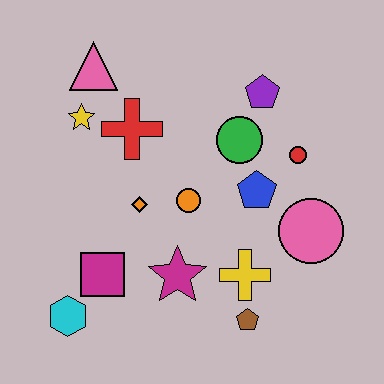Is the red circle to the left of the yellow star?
No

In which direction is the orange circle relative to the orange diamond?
The orange circle is to the right of the orange diamond.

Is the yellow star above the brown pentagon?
Yes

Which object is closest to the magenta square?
The cyan hexagon is closest to the magenta square.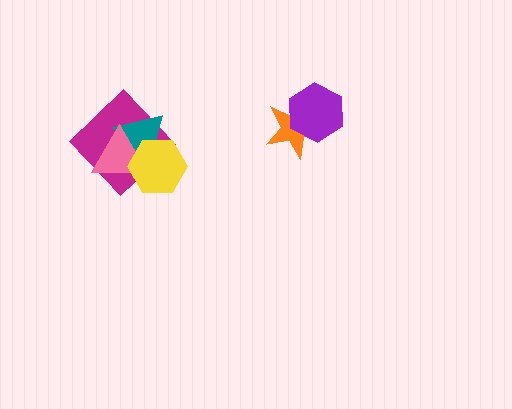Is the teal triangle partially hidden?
Yes, it is partially covered by another shape.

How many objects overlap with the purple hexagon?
1 object overlaps with the purple hexagon.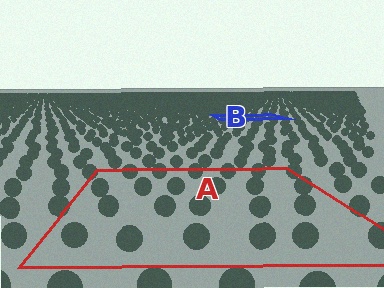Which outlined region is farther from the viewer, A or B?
Region B is farther from the viewer — the texture elements inside it appear smaller and more densely packed.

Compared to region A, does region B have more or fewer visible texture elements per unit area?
Region B has more texture elements per unit area — they are packed more densely because it is farther away.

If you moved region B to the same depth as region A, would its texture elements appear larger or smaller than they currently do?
They would appear larger. At a closer depth, the same texture elements are projected at a bigger on-screen size.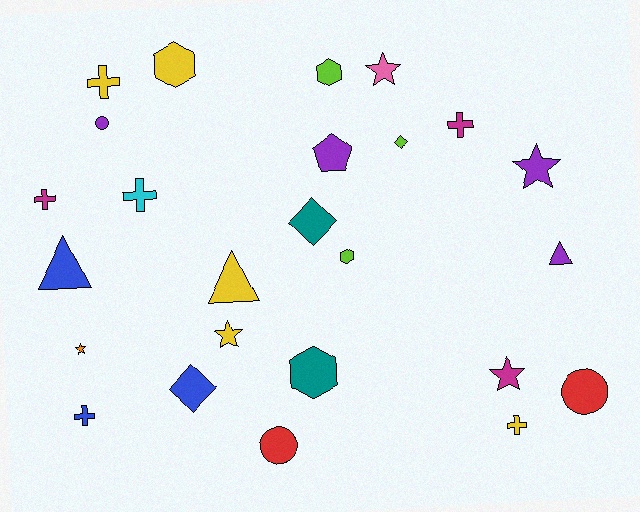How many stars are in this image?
There are 5 stars.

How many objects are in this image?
There are 25 objects.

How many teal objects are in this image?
There are 2 teal objects.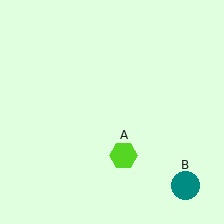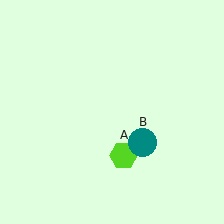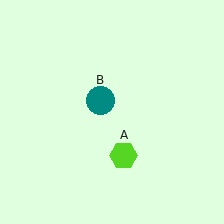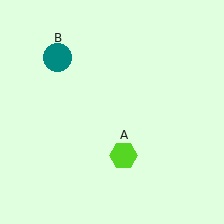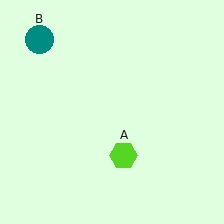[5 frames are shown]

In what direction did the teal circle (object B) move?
The teal circle (object B) moved up and to the left.